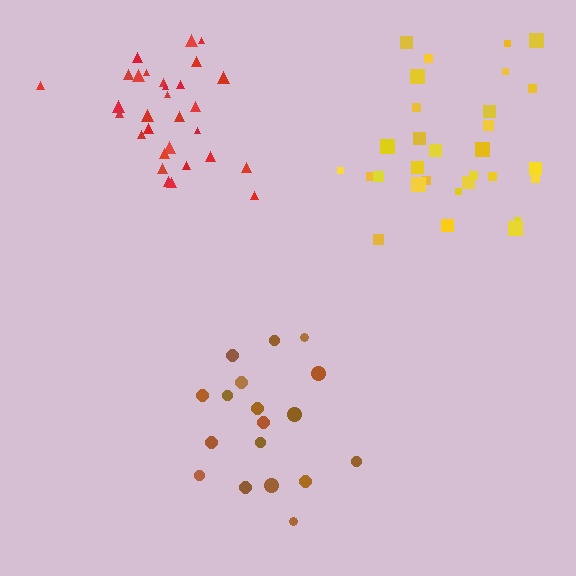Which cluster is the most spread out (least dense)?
Brown.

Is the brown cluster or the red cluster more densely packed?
Red.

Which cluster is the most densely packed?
Red.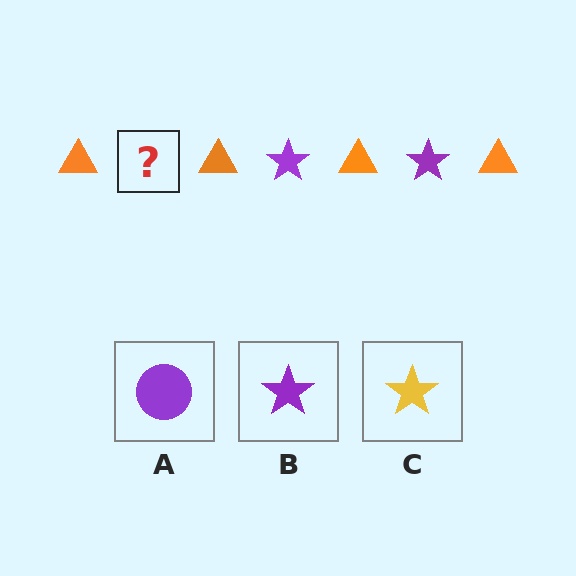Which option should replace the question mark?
Option B.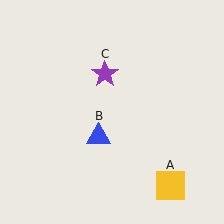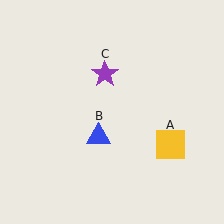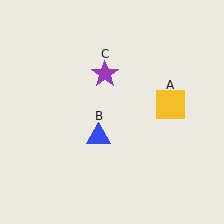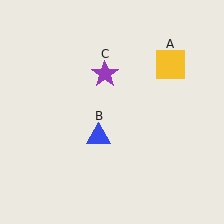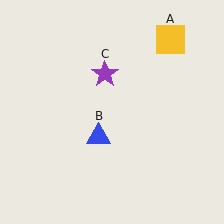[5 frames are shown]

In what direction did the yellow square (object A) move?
The yellow square (object A) moved up.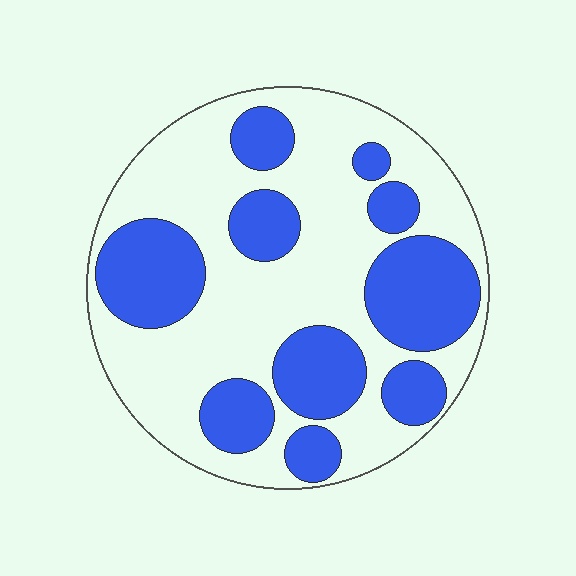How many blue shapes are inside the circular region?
10.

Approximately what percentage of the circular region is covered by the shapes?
Approximately 40%.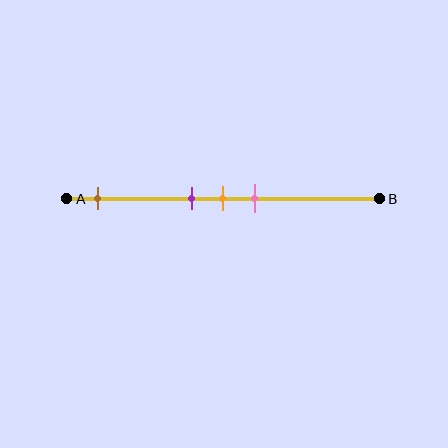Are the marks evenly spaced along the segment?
No, the marks are not evenly spaced.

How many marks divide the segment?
There are 4 marks dividing the segment.